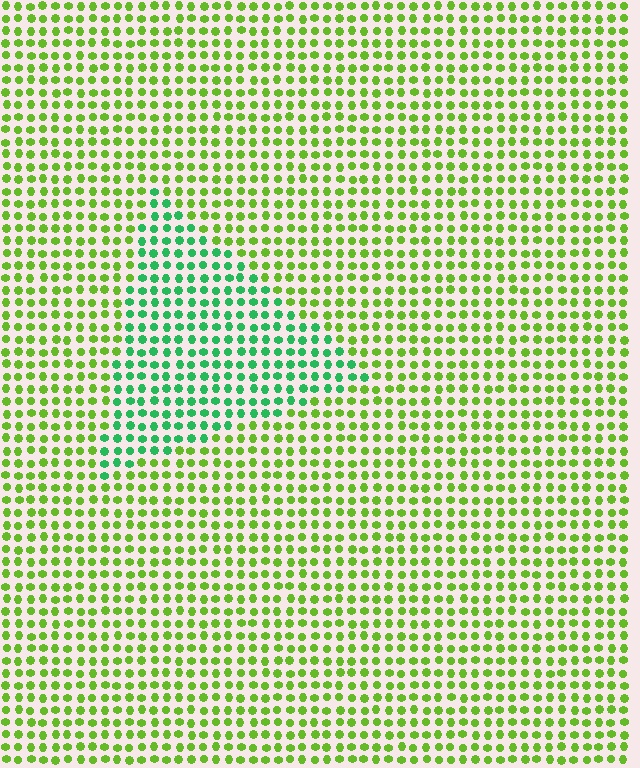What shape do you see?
I see a triangle.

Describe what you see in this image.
The image is filled with small lime elements in a uniform arrangement. A triangle-shaped region is visible where the elements are tinted to a slightly different hue, forming a subtle color boundary.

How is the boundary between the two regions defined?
The boundary is defined purely by a slight shift in hue (about 47 degrees). Spacing, size, and orientation are identical on both sides.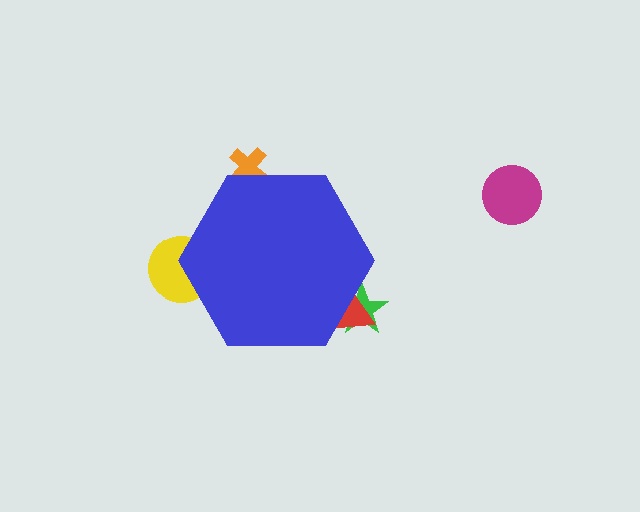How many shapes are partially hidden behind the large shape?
4 shapes are partially hidden.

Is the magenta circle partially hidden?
No, the magenta circle is fully visible.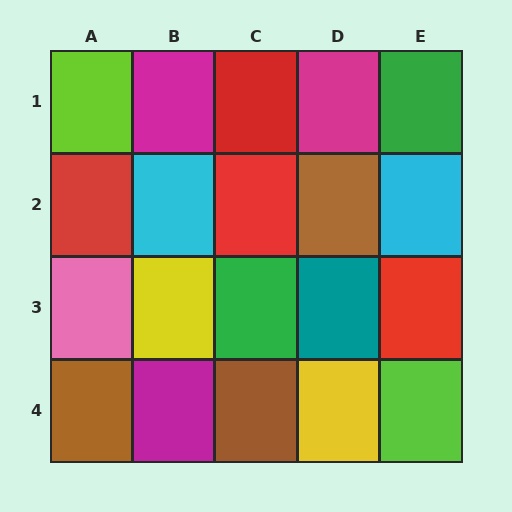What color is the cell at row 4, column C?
Brown.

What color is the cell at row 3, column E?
Red.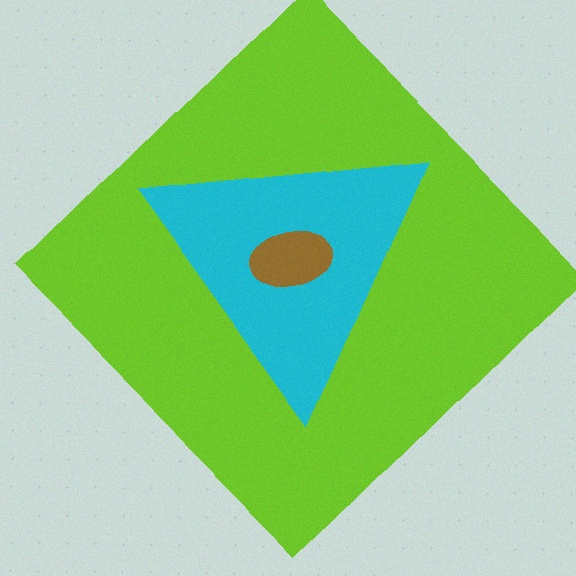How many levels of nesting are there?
3.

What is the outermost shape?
The lime diamond.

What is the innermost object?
The brown ellipse.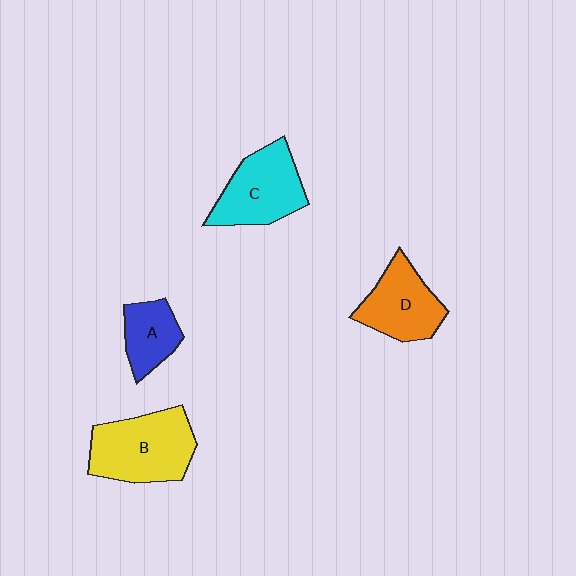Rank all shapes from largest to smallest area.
From largest to smallest: B (yellow), C (cyan), D (orange), A (blue).